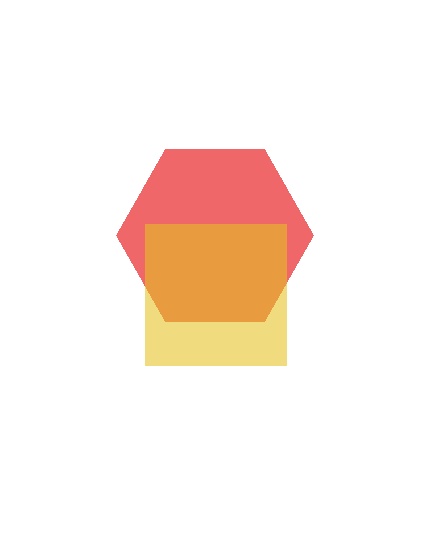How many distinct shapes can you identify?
There are 2 distinct shapes: a red hexagon, a yellow square.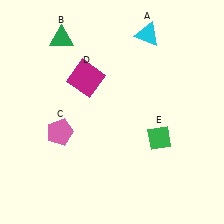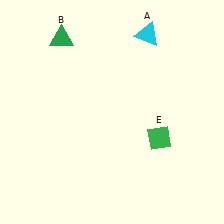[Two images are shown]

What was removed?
The magenta square (D), the pink pentagon (C) were removed in Image 2.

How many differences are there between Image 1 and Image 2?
There are 2 differences between the two images.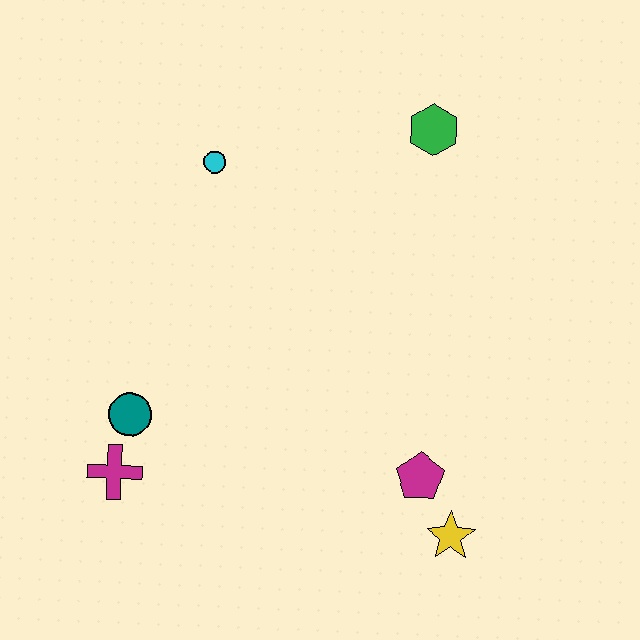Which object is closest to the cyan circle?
The green hexagon is closest to the cyan circle.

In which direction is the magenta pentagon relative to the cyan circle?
The magenta pentagon is below the cyan circle.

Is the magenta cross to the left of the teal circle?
Yes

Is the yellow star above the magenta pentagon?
No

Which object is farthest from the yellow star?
The cyan circle is farthest from the yellow star.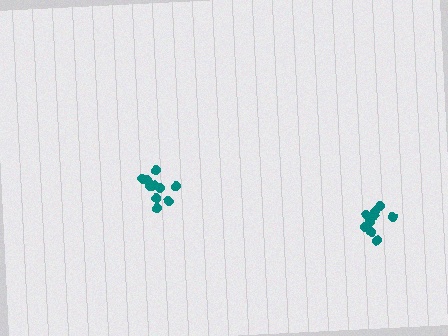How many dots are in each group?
Group 1: 10 dots, Group 2: 10 dots (20 total).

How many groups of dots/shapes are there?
There are 2 groups.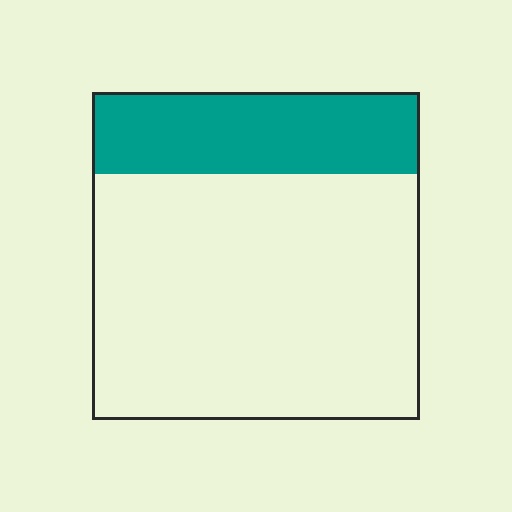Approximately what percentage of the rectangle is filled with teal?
Approximately 25%.